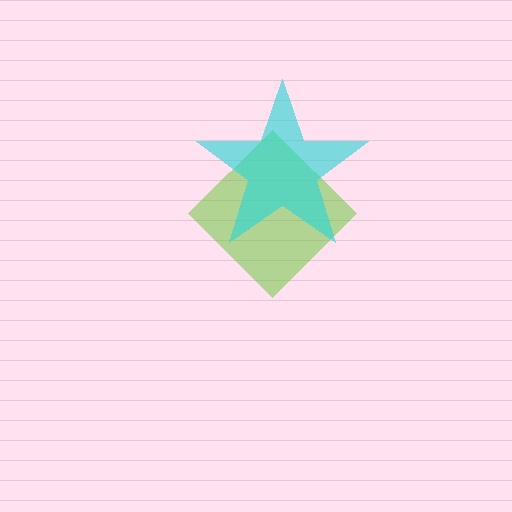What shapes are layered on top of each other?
The layered shapes are: a lime diamond, a cyan star.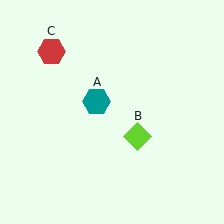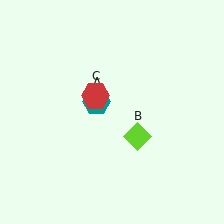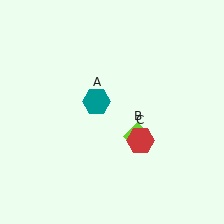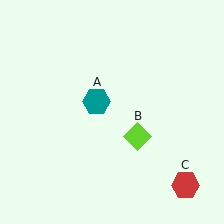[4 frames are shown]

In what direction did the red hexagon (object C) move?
The red hexagon (object C) moved down and to the right.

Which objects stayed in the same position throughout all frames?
Teal hexagon (object A) and lime diamond (object B) remained stationary.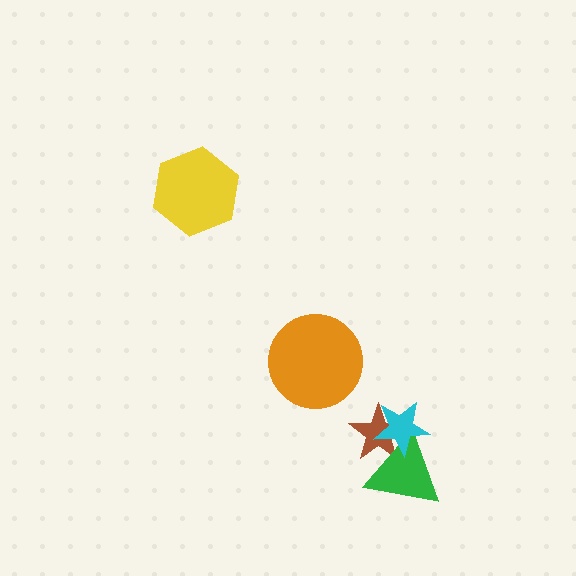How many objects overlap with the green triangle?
2 objects overlap with the green triangle.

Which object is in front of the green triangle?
The cyan star is in front of the green triangle.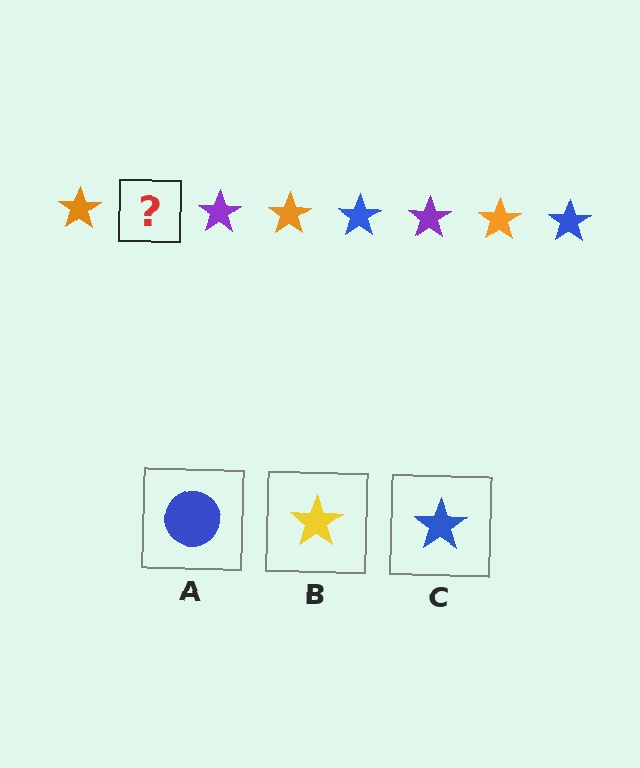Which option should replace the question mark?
Option C.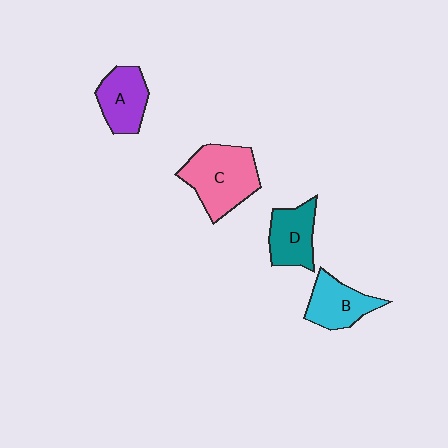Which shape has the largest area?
Shape C (pink).